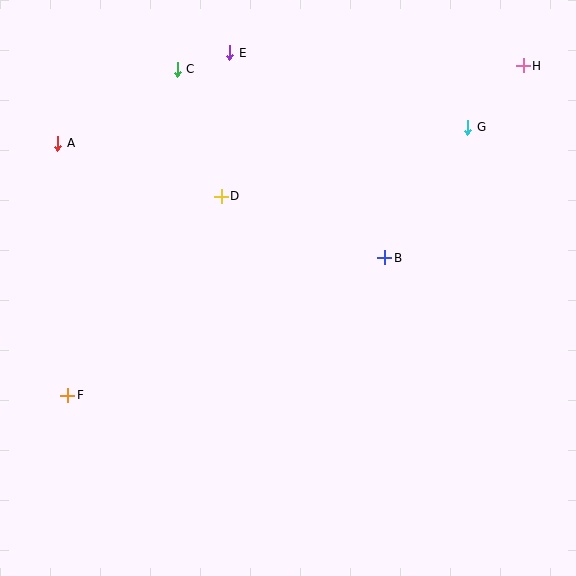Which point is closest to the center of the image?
Point B at (385, 258) is closest to the center.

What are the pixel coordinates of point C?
Point C is at (177, 69).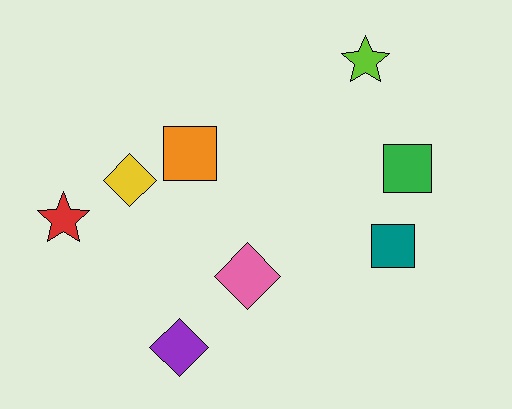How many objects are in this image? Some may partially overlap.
There are 8 objects.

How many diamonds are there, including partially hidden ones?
There are 3 diamonds.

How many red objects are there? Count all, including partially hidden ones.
There is 1 red object.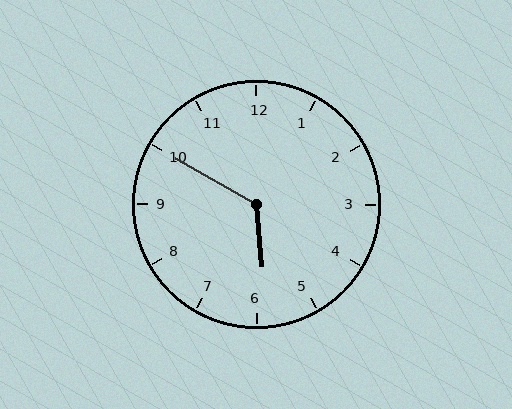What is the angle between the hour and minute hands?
Approximately 125 degrees.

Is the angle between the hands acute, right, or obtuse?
It is obtuse.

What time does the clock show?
5:50.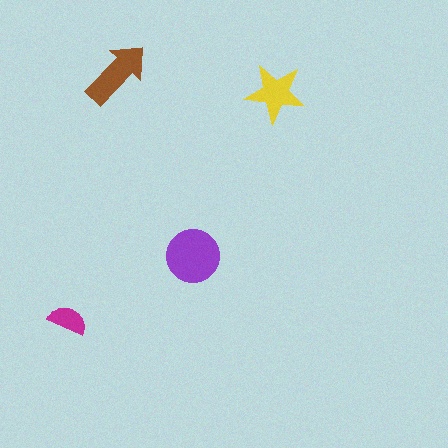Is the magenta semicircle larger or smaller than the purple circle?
Smaller.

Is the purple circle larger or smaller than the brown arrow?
Larger.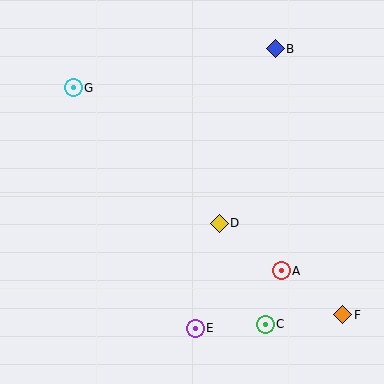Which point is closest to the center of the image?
Point D at (219, 223) is closest to the center.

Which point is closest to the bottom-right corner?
Point F is closest to the bottom-right corner.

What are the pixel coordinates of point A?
Point A is at (281, 271).